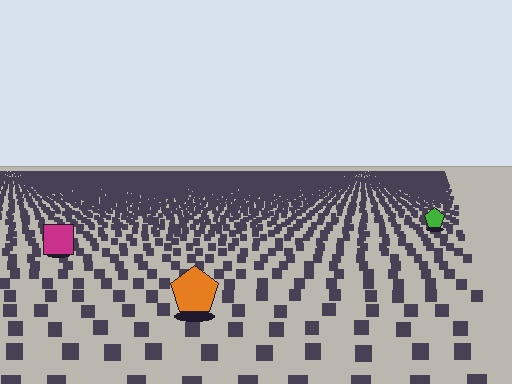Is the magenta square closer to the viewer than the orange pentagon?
No. The orange pentagon is closer — you can tell from the texture gradient: the ground texture is coarser near it.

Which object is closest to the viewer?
The orange pentagon is closest. The texture marks near it are larger and more spread out.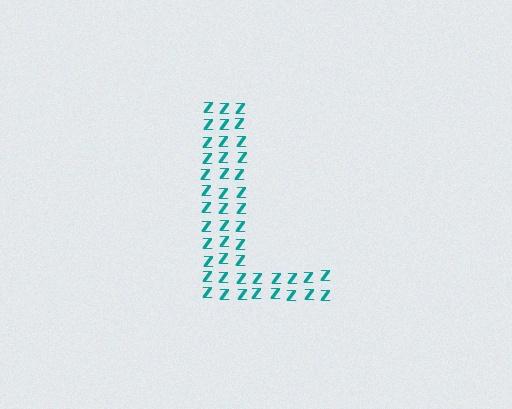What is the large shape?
The large shape is the letter L.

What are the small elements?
The small elements are letter Z's.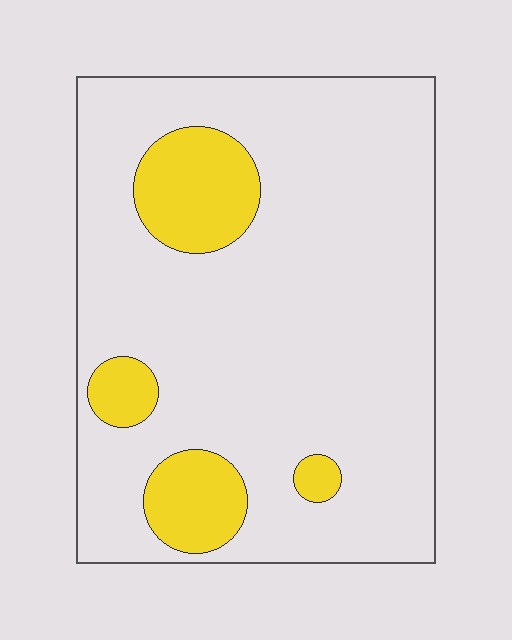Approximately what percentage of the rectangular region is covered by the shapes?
Approximately 15%.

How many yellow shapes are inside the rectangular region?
4.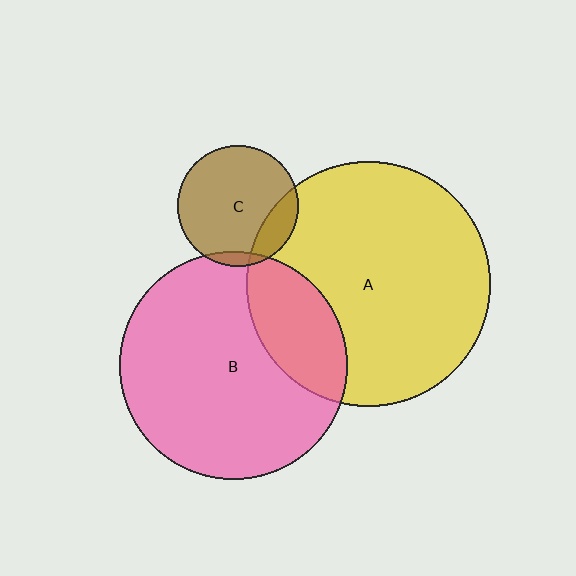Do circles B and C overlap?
Yes.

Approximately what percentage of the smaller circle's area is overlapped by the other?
Approximately 5%.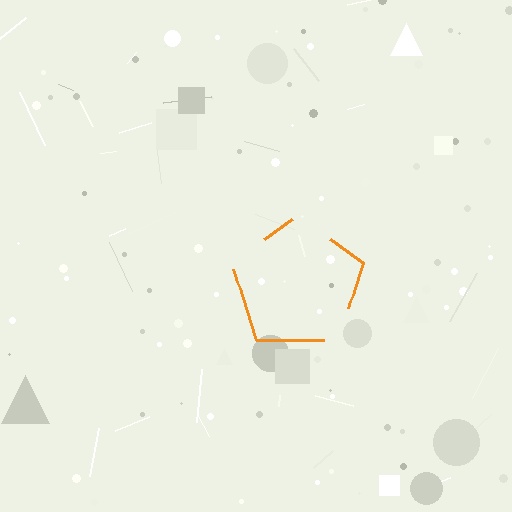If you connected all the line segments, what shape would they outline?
They would outline a pentagon.